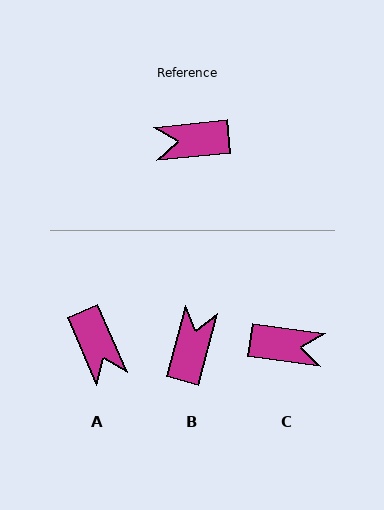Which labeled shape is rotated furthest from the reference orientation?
C, about 166 degrees away.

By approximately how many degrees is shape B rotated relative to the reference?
Approximately 110 degrees clockwise.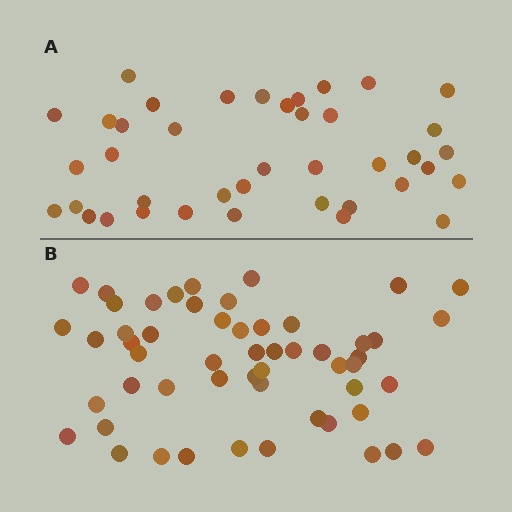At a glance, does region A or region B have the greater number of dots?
Region B (the bottom region) has more dots.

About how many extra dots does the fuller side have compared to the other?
Region B has approximately 15 more dots than region A.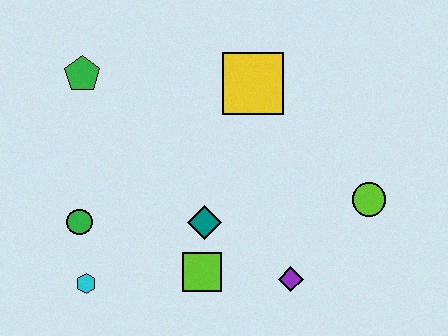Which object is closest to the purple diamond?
The lime square is closest to the purple diamond.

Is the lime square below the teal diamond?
Yes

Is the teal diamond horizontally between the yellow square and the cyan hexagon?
Yes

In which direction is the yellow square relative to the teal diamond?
The yellow square is above the teal diamond.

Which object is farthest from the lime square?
The green pentagon is farthest from the lime square.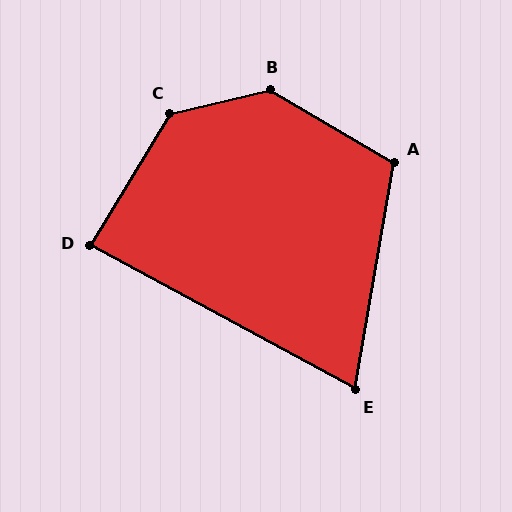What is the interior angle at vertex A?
Approximately 111 degrees (obtuse).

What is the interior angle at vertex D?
Approximately 87 degrees (approximately right).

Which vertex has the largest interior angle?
B, at approximately 136 degrees.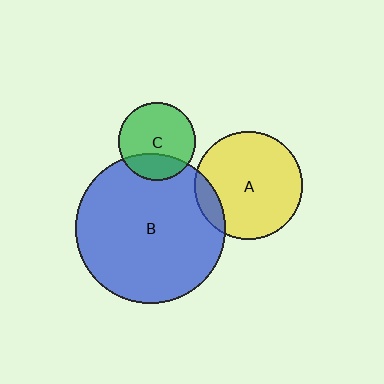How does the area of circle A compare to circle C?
Approximately 2.0 times.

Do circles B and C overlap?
Yes.